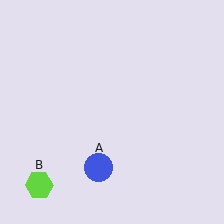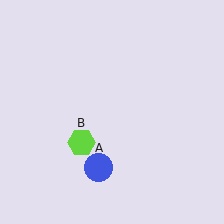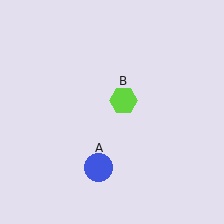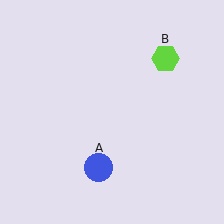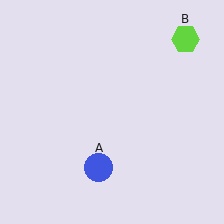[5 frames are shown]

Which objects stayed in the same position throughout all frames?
Blue circle (object A) remained stationary.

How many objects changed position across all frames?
1 object changed position: lime hexagon (object B).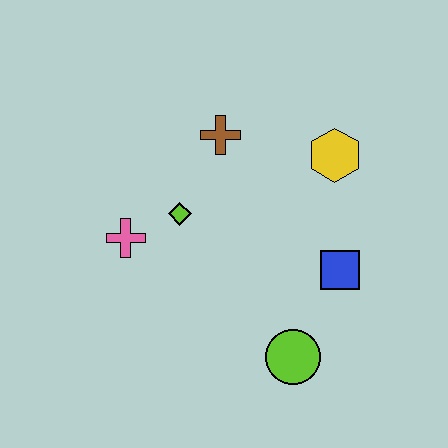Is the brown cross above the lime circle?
Yes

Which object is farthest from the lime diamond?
The lime circle is farthest from the lime diamond.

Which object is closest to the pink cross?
The lime diamond is closest to the pink cross.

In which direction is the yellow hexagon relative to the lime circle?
The yellow hexagon is above the lime circle.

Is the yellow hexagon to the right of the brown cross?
Yes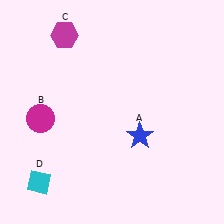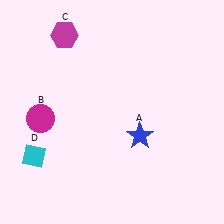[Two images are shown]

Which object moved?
The cyan diamond (D) moved up.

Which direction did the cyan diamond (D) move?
The cyan diamond (D) moved up.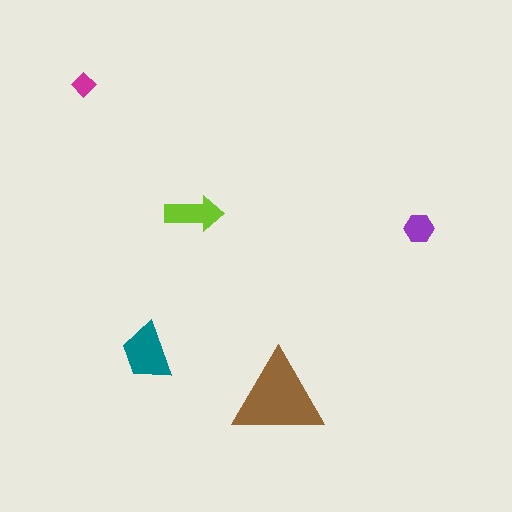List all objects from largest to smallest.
The brown triangle, the teal trapezoid, the lime arrow, the purple hexagon, the magenta diamond.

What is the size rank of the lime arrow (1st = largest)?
3rd.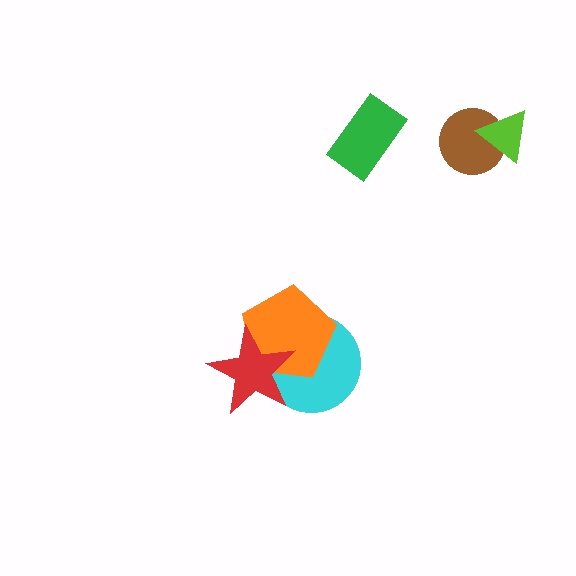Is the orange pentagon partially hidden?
Yes, it is partially covered by another shape.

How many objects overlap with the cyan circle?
2 objects overlap with the cyan circle.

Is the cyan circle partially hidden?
Yes, it is partially covered by another shape.